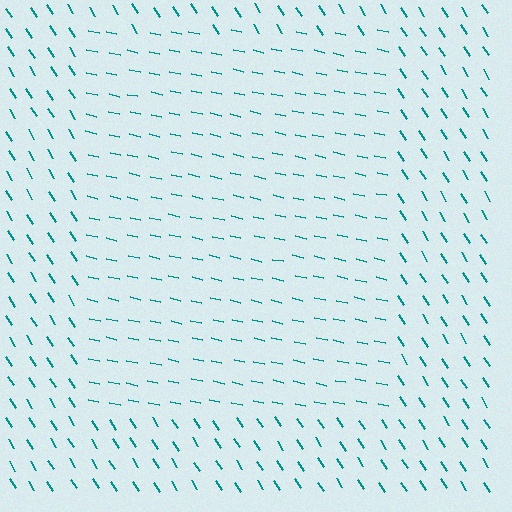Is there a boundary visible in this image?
Yes, there is a texture boundary formed by a change in line orientation.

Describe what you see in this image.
The image is filled with small teal line segments. A rectangle region in the image has lines oriented differently from the surrounding lines, creating a visible texture boundary.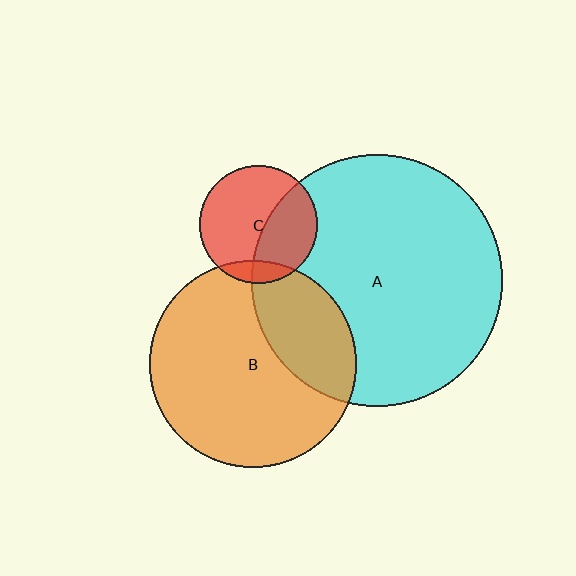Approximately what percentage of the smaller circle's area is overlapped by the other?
Approximately 40%.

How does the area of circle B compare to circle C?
Approximately 3.0 times.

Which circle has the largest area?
Circle A (cyan).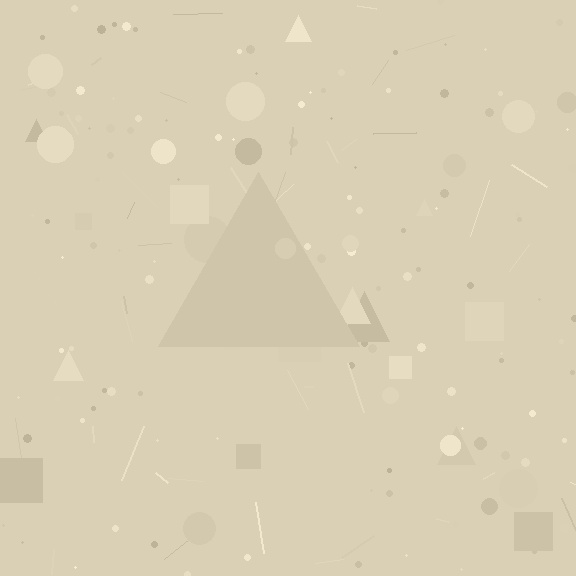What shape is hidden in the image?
A triangle is hidden in the image.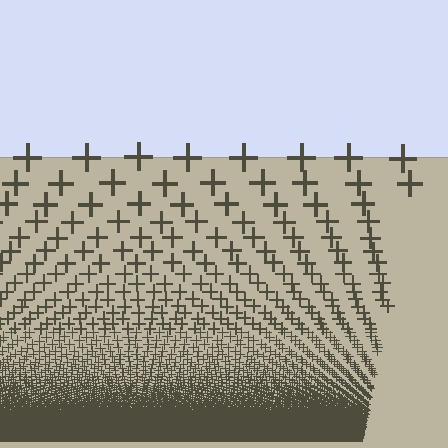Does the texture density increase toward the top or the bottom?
Density increases toward the bottom.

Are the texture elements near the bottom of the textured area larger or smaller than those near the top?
Smaller. The gradient is inverted — elements near the bottom are smaller and denser.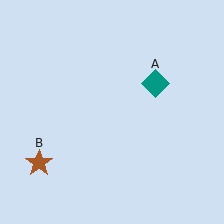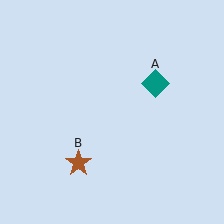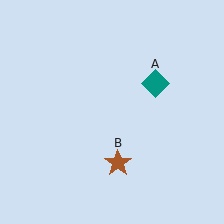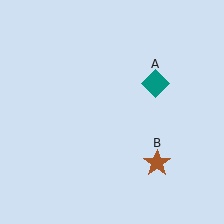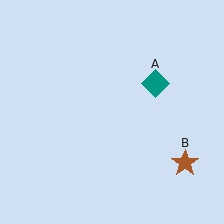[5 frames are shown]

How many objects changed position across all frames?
1 object changed position: brown star (object B).